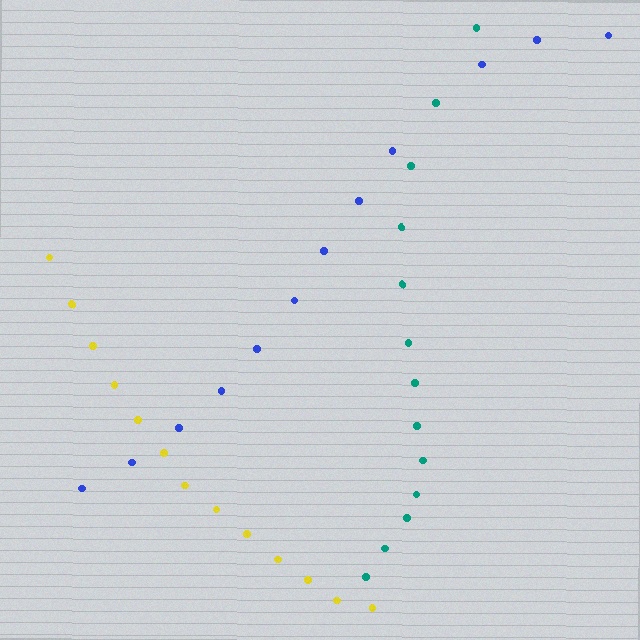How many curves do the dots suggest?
There are 3 distinct paths.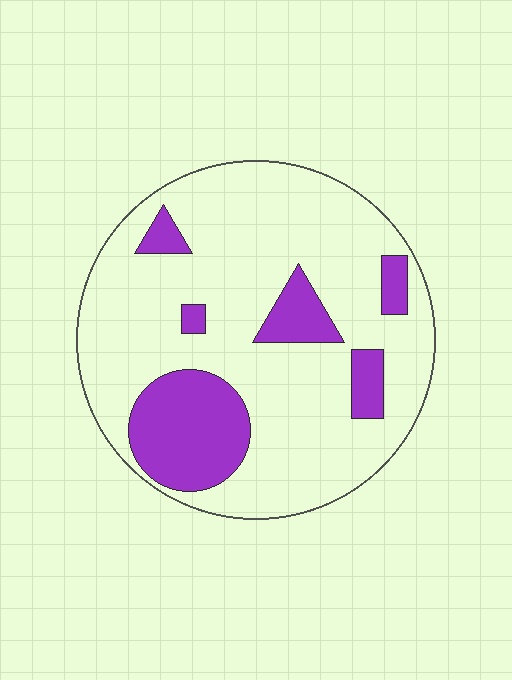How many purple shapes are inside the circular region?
6.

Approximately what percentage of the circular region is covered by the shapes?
Approximately 20%.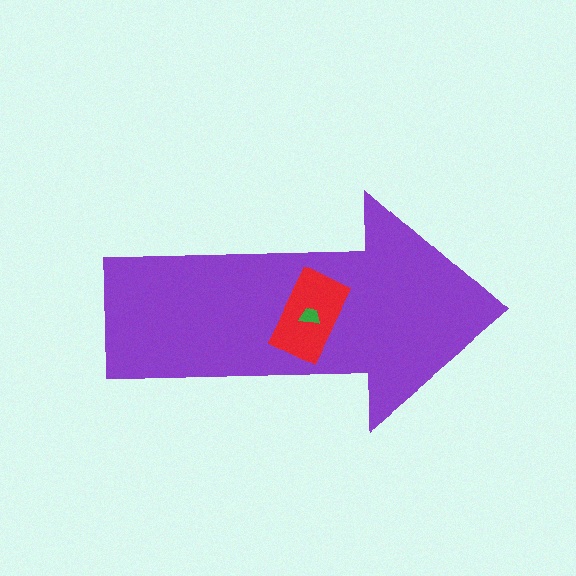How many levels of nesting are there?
3.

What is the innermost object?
The green trapezoid.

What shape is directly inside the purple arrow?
The red rectangle.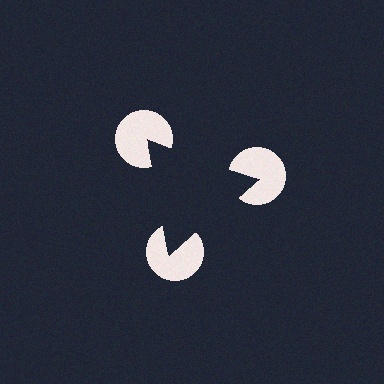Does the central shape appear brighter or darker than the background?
It typically appears slightly darker than the background, even though no actual brightness change is drawn.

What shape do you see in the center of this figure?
An illusory triangle — its edges are inferred from the aligned wedge cuts in the pac-man discs, not physically drawn.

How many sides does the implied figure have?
3 sides.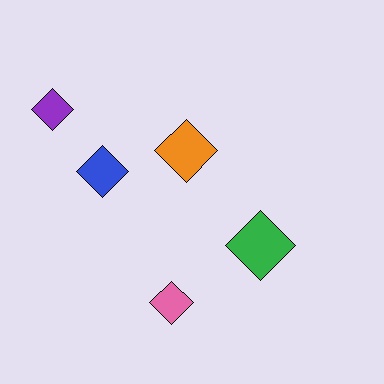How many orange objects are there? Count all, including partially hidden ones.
There is 1 orange object.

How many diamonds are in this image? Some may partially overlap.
There are 5 diamonds.